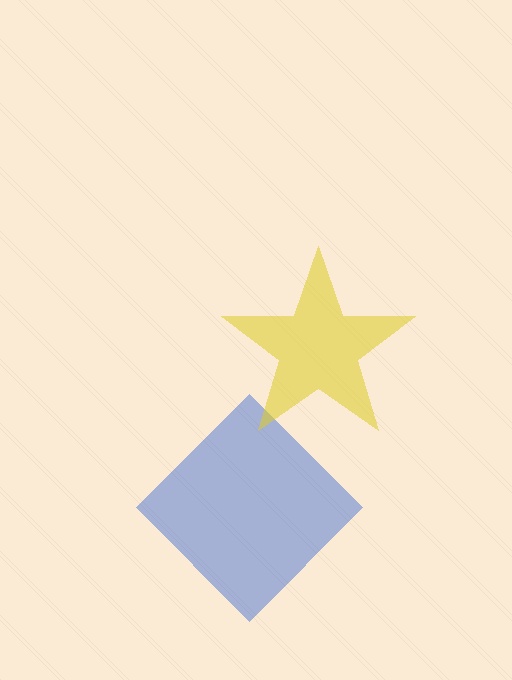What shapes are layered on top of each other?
The layered shapes are: a blue diamond, a yellow star.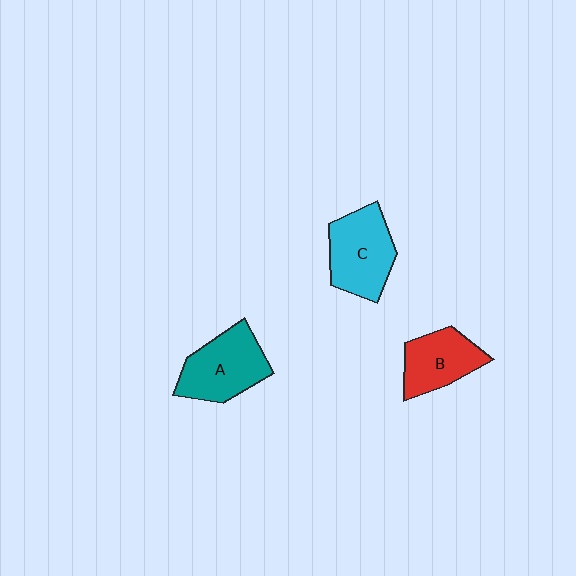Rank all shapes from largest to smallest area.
From largest to smallest: C (cyan), A (teal), B (red).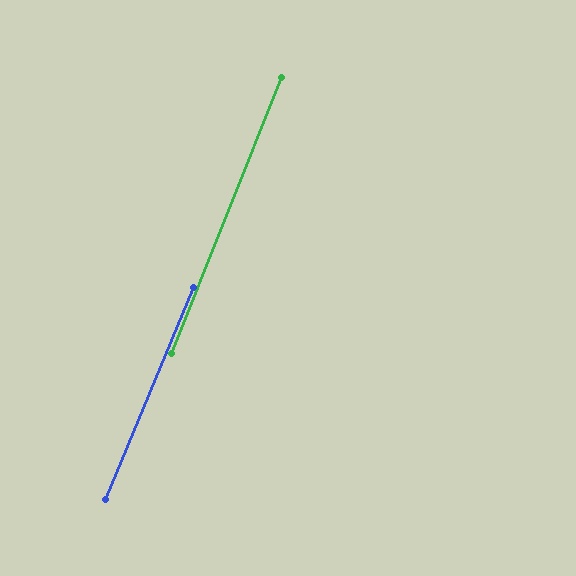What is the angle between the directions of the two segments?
Approximately 1 degree.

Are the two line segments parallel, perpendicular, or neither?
Parallel — their directions differ by only 0.7°.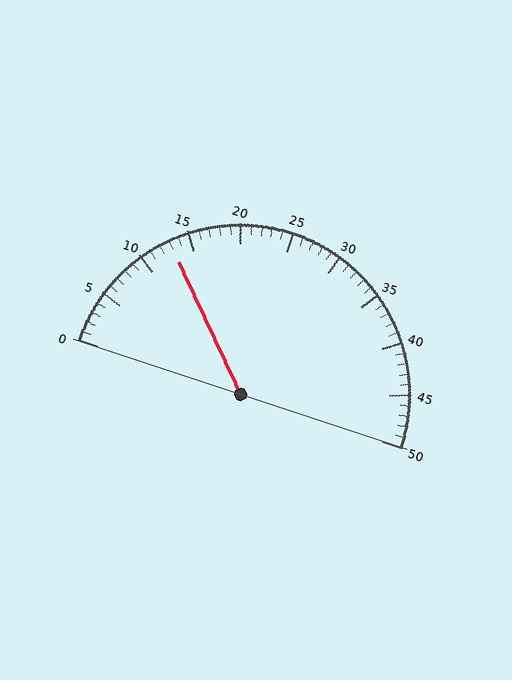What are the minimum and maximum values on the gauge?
The gauge ranges from 0 to 50.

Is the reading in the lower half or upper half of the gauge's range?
The reading is in the lower half of the range (0 to 50).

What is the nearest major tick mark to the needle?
The nearest major tick mark is 15.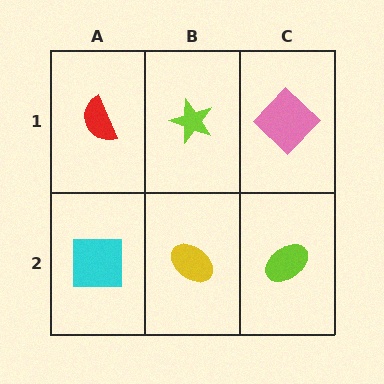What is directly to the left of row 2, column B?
A cyan square.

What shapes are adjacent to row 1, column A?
A cyan square (row 2, column A), a lime star (row 1, column B).